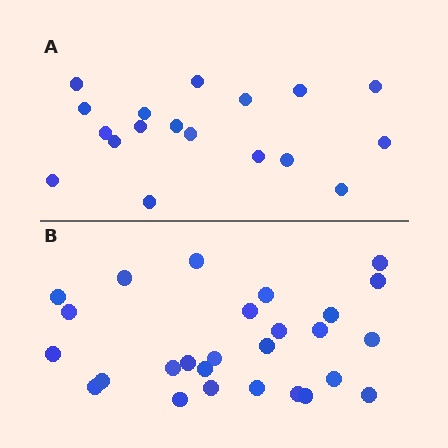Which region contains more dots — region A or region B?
Region B (the bottom region) has more dots.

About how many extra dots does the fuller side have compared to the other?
Region B has roughly 8 or so more dots than region A.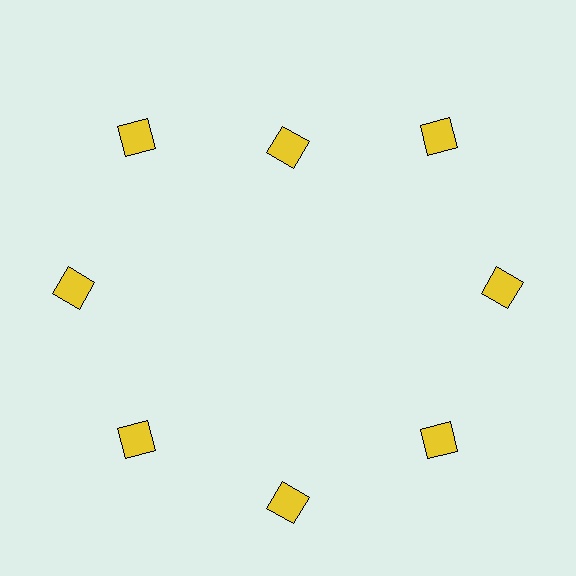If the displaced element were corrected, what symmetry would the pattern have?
It would have 8-fold rotational symmetry — the pattern would map onto itself every 45 degrees.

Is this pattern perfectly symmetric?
No. The 8 yellow squares are arranged in a ring, but one element near the 12 o'clock position is pulled inward toward the center, breaking the 8-fold rotational symmetry.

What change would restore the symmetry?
The symmetry would be restored by moving it outward, back onto the ring so that all 8 squares sit at equal angles and equal distance from the center.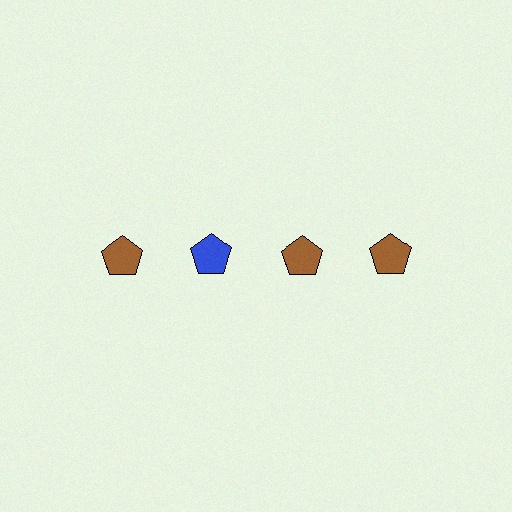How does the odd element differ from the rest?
It has a different color: blue instead of brown.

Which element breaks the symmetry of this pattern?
The blue pentagon in the top row, second from left column breaks the symmetry. All other shapes are brown pentagons.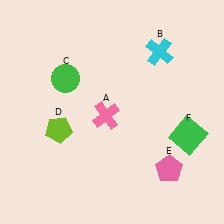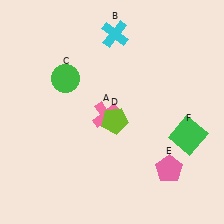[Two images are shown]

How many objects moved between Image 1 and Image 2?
2 objects moved between the two images.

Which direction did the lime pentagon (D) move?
The lime pentagon (D) moved right.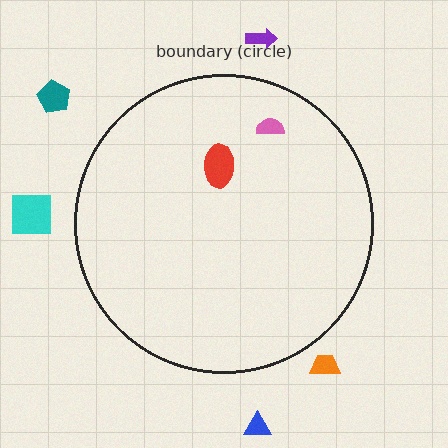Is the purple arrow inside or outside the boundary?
Outside.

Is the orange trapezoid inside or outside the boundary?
Outside.